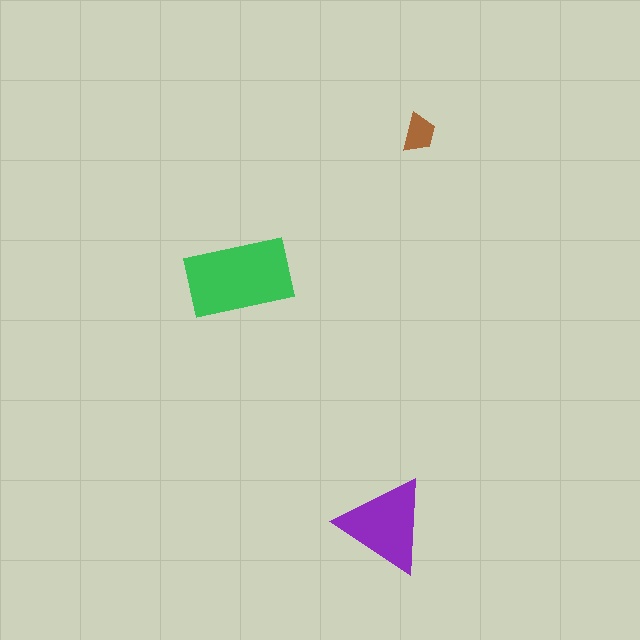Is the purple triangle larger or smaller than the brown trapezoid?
Larger.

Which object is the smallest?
The brown trapezoid.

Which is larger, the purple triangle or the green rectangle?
The green rectangle.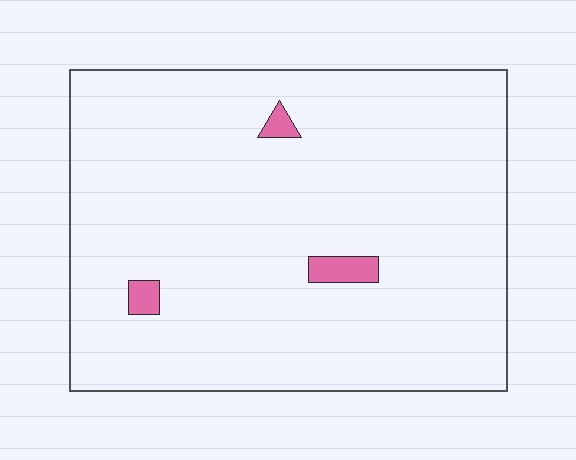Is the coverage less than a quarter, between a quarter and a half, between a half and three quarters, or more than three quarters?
Less than a quarter.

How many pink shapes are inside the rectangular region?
3.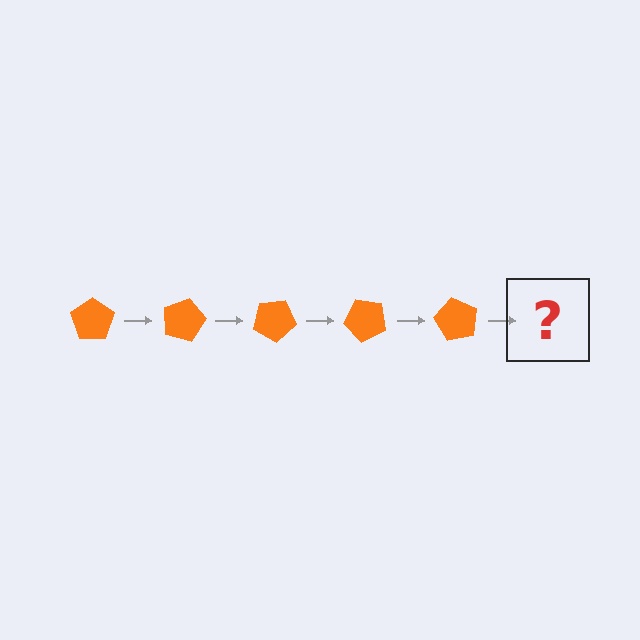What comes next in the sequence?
The next element should be an orange pentagon rotated 75 degrees.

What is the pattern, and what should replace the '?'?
The pattern is that the pentagon rotates 15 degrees each step. The '?' should be an orange pentagon rotated 75 degrees.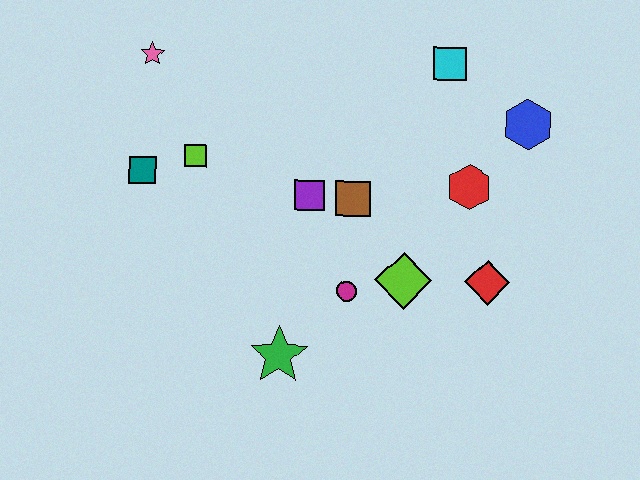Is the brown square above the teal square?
No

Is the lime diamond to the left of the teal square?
No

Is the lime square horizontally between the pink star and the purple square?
Yes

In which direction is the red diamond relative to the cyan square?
The red diamond is below the cyan square.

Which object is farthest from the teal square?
The blue hexagon is farthest from the teal square.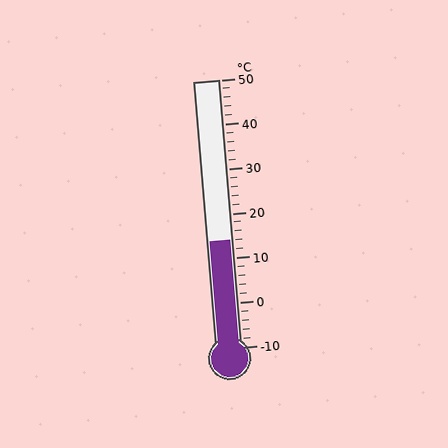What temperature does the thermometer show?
The thermometer shows approximately 14°C.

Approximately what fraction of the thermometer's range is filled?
The thermometer is filled to approximately 40% of its range.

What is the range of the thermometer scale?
The thermometer scale ranges from -10°C to 50°C.